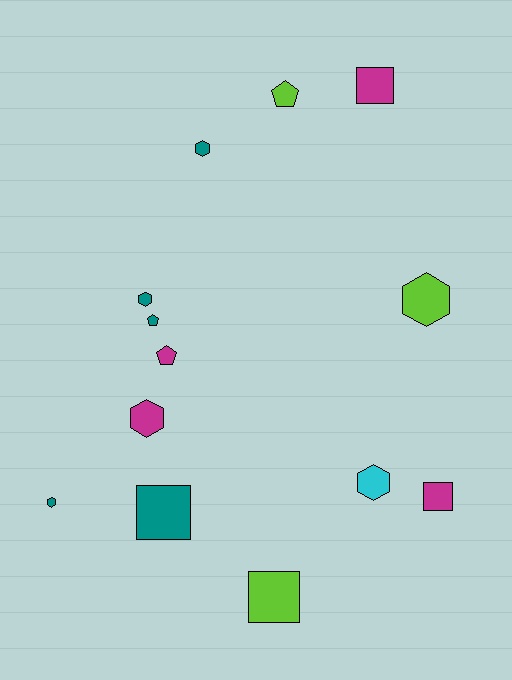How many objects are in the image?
There are 13 objects.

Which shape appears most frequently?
Hexagon, with 6 objects.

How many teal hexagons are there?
There are 3 teal hexagons.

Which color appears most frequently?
Teal, with 5 objects.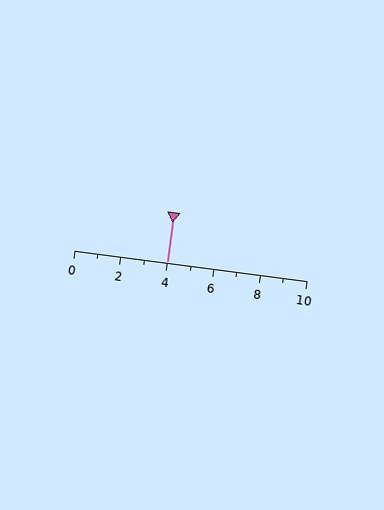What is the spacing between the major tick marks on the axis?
The major ticks are spaced 2 apart.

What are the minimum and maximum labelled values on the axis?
The axis runs from 0 to 10.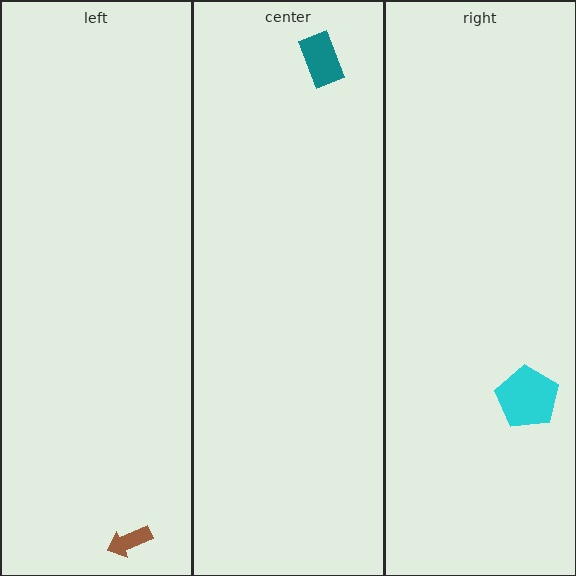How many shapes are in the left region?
1.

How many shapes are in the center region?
1.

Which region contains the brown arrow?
The left region.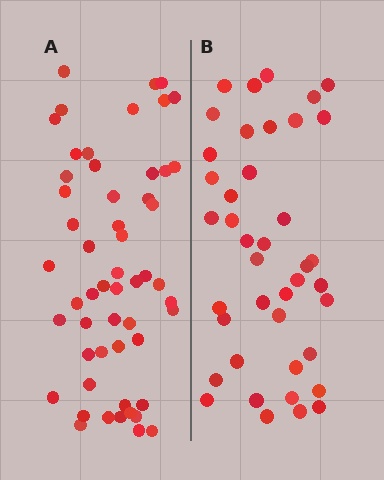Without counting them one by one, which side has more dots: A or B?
Region A (the left region) has more dots.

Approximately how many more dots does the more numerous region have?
Region A has approximately 15 more dots than region B.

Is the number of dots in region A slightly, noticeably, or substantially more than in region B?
Region A has noticeably more, but not dramatically so. The ratio is roughly 1.3 to 1.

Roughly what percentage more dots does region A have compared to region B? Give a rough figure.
About 30% more.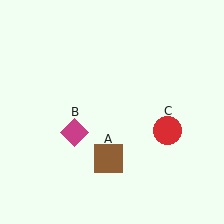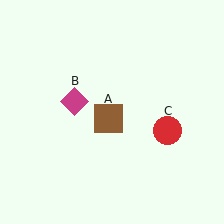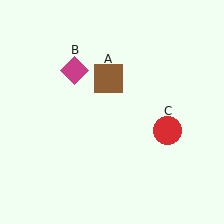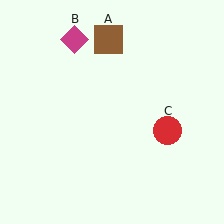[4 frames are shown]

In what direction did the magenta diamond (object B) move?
The magenta diamond (object B) moved up.